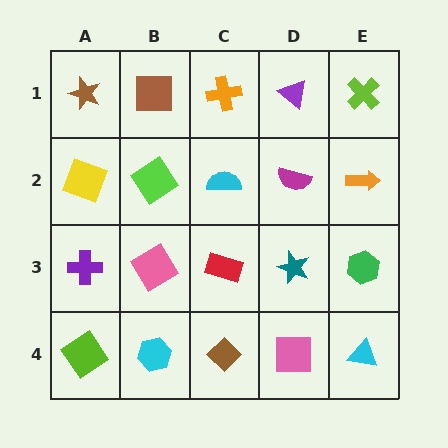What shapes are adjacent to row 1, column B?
A lime diamond (row 2, column B), a brown star (row 1, column A), an orange cross (row 1, column C).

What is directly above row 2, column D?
A purple triangle.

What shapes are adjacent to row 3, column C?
A cyan semicircle (row 2, column C), a brown diamond (row 4, column C), a pink diamond (row 3, column B), a teal star (row 3, column D).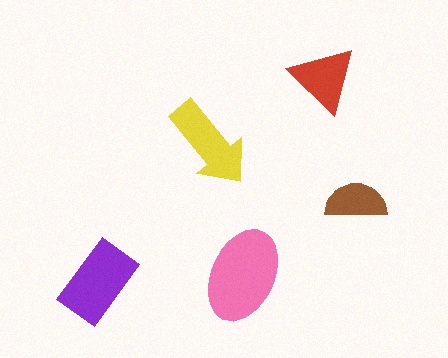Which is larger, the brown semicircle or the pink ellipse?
The pink ellipse.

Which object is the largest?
The pink ellipse.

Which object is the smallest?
The brown semicircle.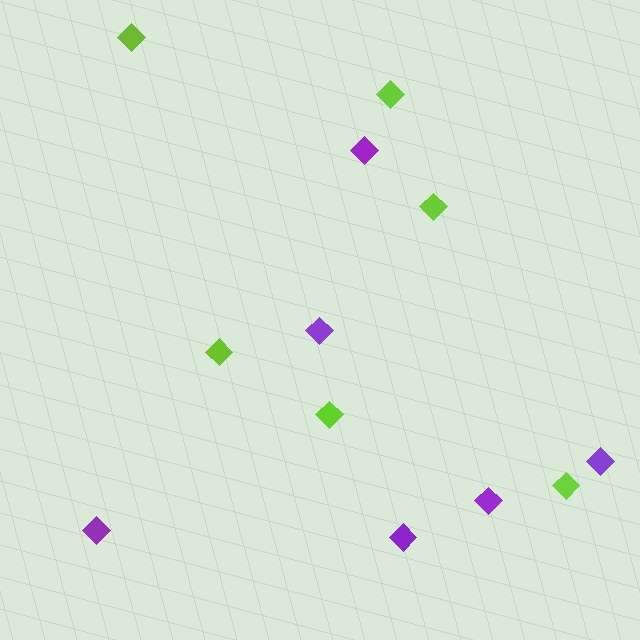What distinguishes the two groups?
There are 2 groups: one group of lime diamonds (6) and one group of purple diamonds (6).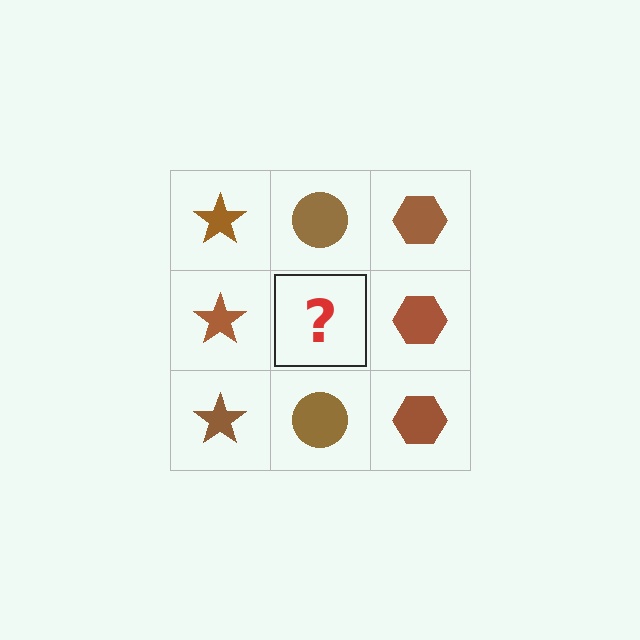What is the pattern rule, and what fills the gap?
The rule is that each column has a consistent shape. The gap should be filled with a brown circle.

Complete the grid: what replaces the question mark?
The question mark should be replaced with a brown circle.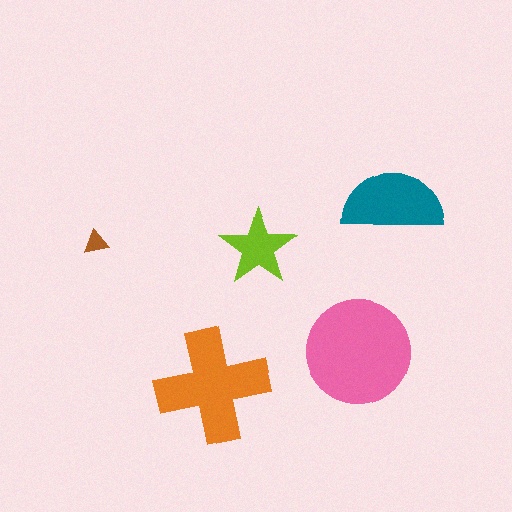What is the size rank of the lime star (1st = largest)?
4th.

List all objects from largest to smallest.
The pink circle, the orange cross, the teal semicircle, the lime star, the brown triangle.